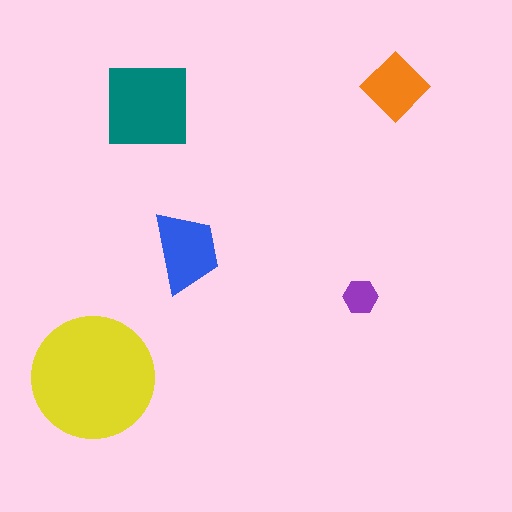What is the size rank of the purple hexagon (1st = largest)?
5th.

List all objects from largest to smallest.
The yellow circle, the teal square, the blue trapezoid, the orange diamond, the purple hexagon.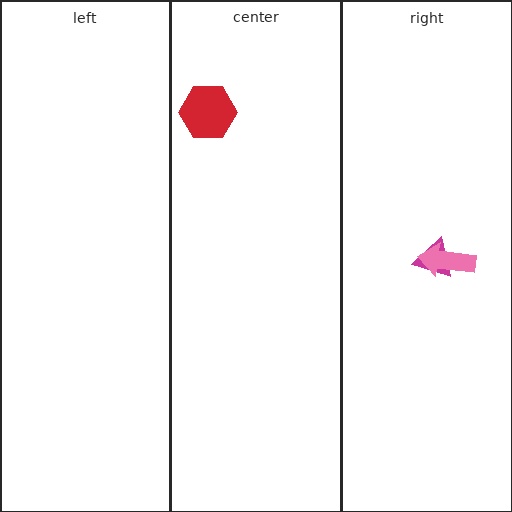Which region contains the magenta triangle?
The right region.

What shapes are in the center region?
The red hexagon.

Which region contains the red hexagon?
The center region.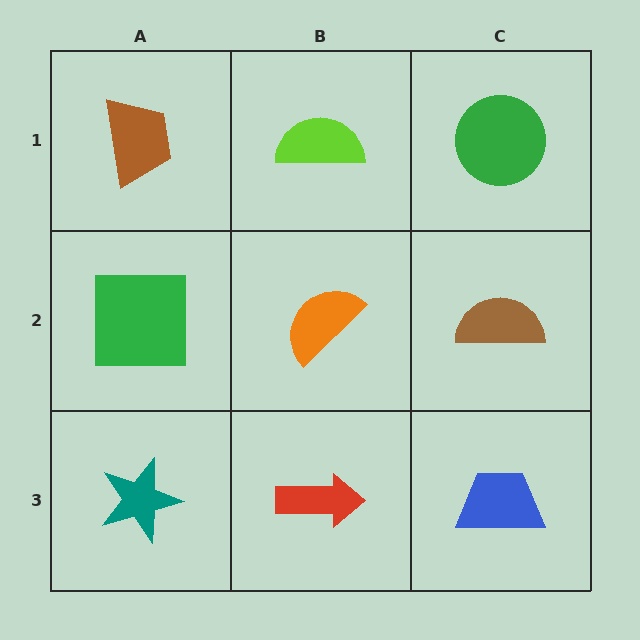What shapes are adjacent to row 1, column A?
A green square (row 2, column A), a lime semicircle (row 1, column B).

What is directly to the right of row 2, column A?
An orange semicircle.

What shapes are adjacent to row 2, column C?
A green circle (row 1, column C), a blue trapezoid (row 3, column C), an orange semicircle (row 2, column B).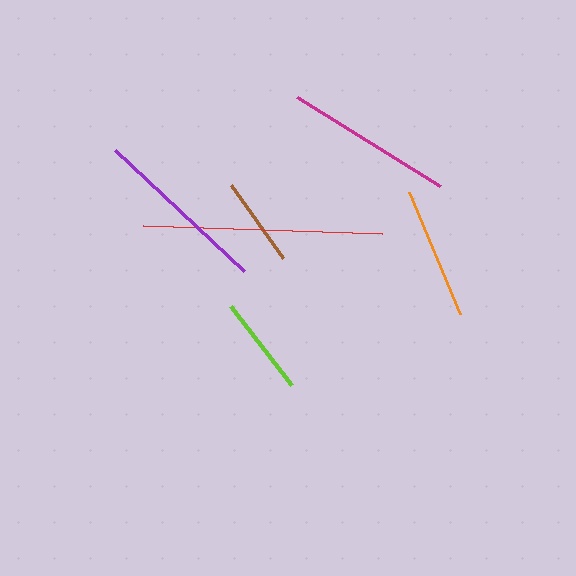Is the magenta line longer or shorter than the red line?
The red line is longer than the magenta line.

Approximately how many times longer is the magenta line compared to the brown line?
The magenta line is approximately 1.9 times the length of the brown line.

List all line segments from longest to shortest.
From longest to shortest: red, purple, magenta, orange, lime, brown.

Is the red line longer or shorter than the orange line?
The red line is longer than the orange line.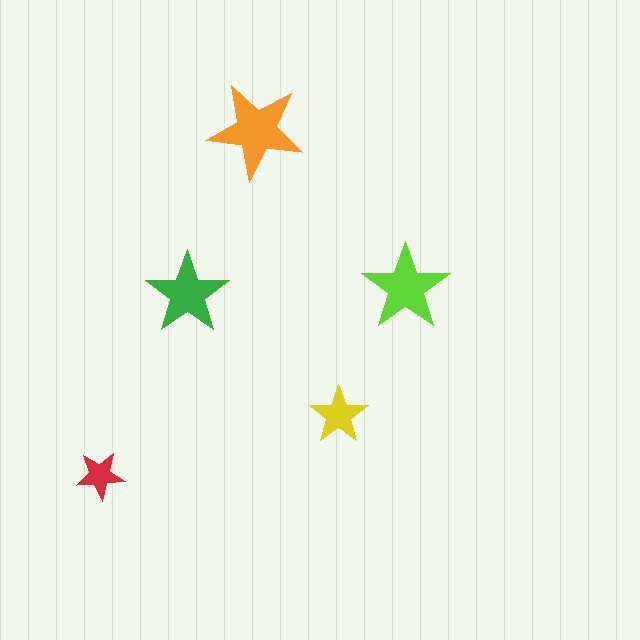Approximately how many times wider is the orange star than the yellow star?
About 1.5 times wider.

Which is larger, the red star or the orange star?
The orange one.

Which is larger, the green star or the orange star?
The orange one.